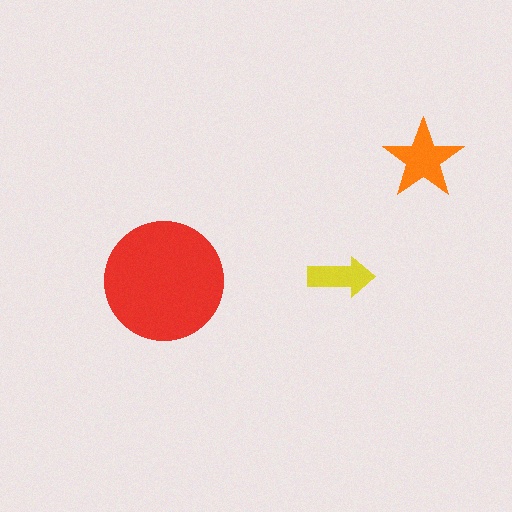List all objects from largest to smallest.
The red circle, the orange star, the yellow arrow.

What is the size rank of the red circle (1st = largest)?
1st.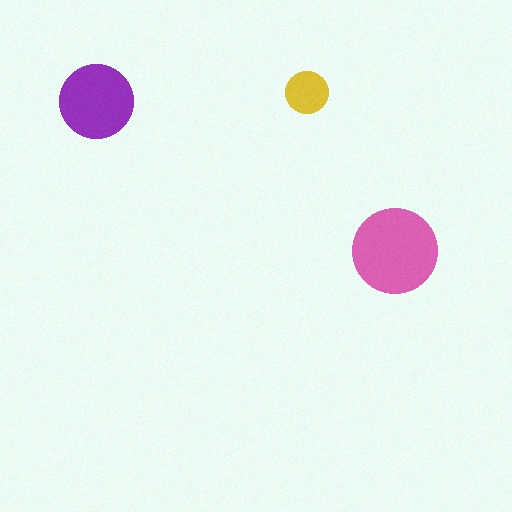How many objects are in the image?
There are 3 objects in the image.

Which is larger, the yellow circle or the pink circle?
The pink one.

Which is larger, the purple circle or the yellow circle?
The purple one.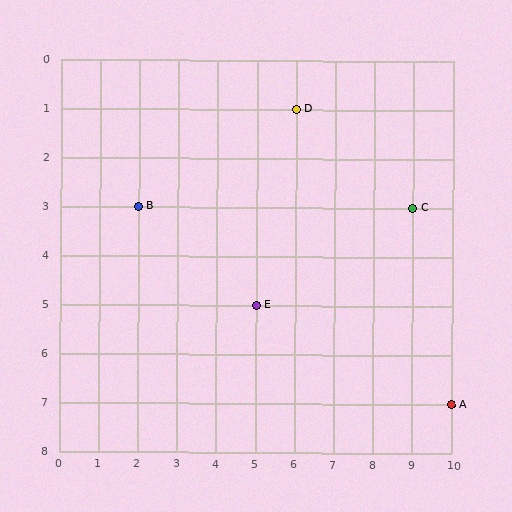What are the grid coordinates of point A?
Point A is at grid coordinates (10, 7).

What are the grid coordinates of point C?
Point C is at grid coordinates (9, 3).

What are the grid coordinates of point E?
Point E is at grid coordinates (5, 5).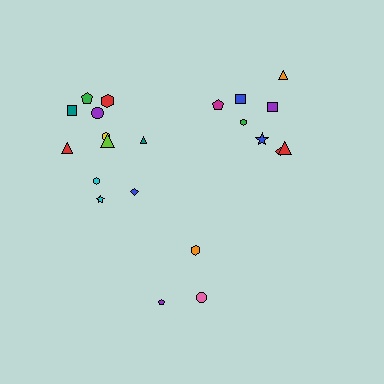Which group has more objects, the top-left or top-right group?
The top-left group.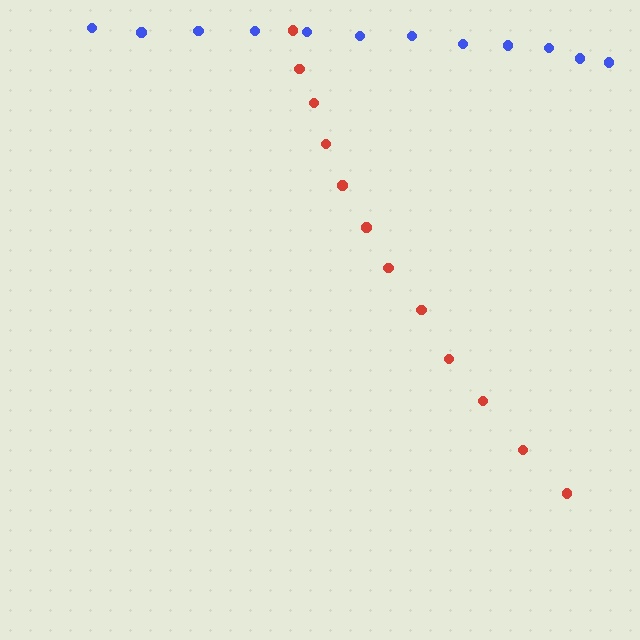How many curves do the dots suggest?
There are 2 distinct paths.